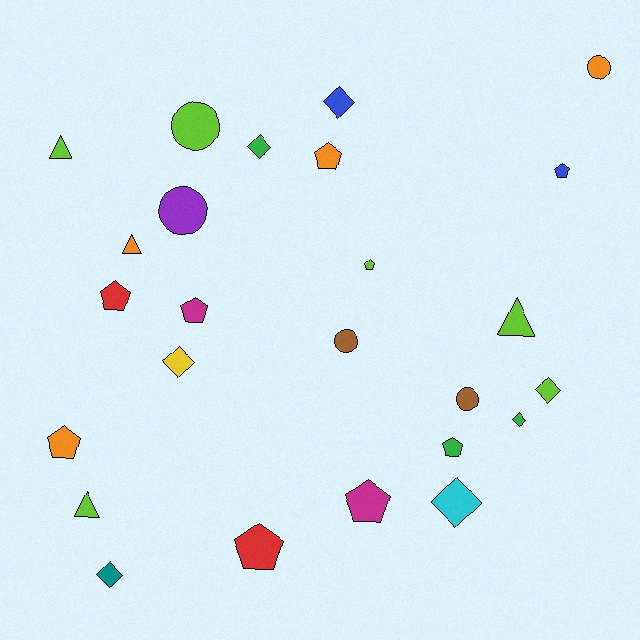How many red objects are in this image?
There are 2 red objects.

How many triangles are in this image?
There are 4 triangles.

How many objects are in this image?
There are 25 objects.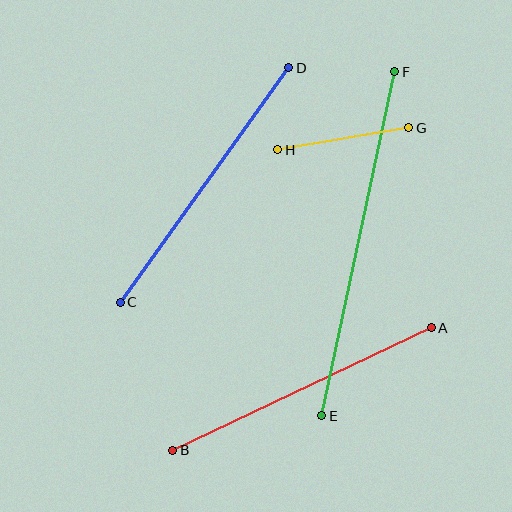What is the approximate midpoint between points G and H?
The midpoint is at approximately (343, 139) pixels.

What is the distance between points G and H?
The distance is approximately 133 pixels.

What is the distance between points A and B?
The distance is approximately 286 pixels.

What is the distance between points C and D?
The distance is approximately 289 pixels.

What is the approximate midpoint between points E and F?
The midpoint is at approximately (358, 244) pixels.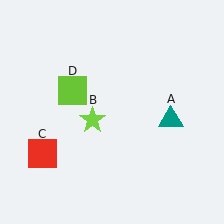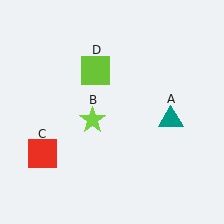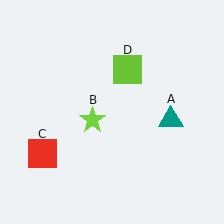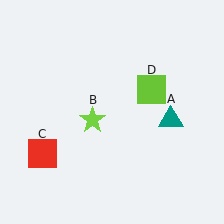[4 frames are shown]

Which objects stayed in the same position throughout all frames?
Teal triangle (object A) and lime star (object B) and red square (object C) remained stationary.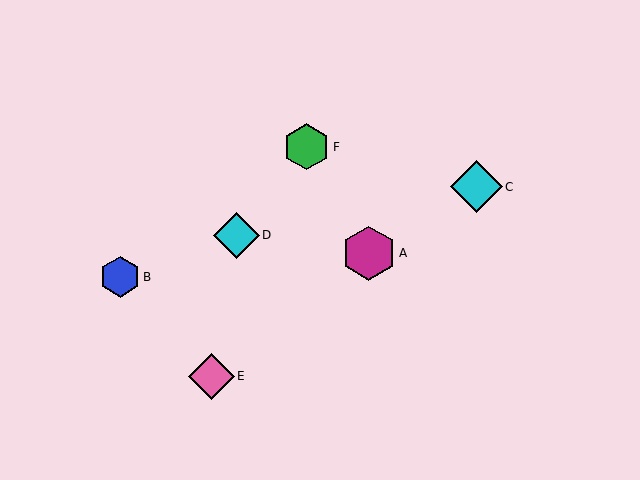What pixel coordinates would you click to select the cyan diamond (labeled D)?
Click at (236, 235) to select the cyan diamond D.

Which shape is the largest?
The magenta hexagon (labeled A) is the largest.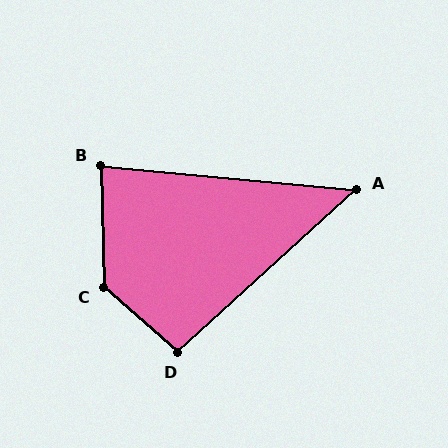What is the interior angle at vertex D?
Approximately 97 degrees (obtuse).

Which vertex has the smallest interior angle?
A, at approximately 48 degrees.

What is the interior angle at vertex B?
Approximately 83 degrees (acute).